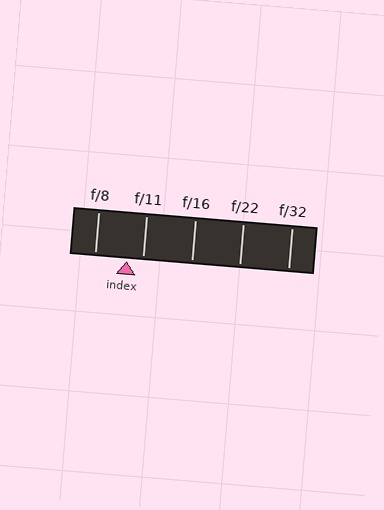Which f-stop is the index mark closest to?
The index mark is closest to f/11.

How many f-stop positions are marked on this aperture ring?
There are 5 f-stop positions marked.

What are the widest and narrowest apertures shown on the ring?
The widest aperture shown is f/8 and the narrowest is f/32.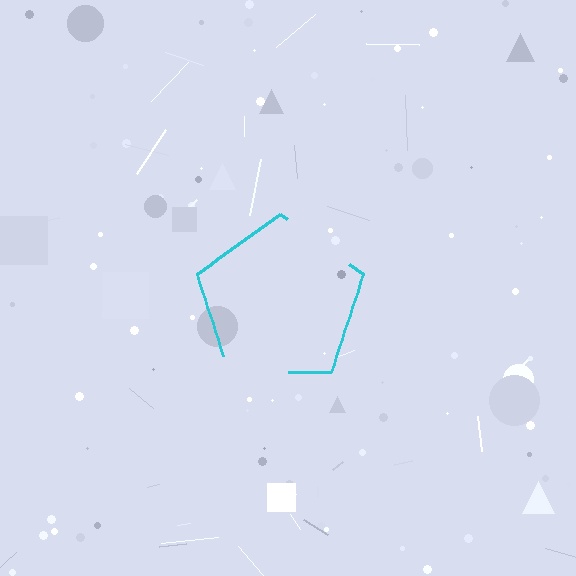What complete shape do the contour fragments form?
The contour fragments form a pentagon.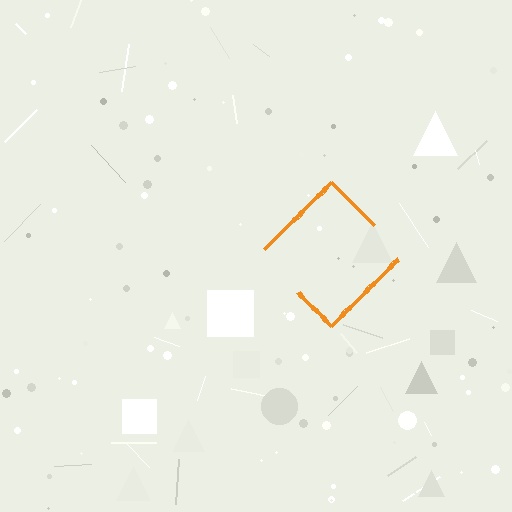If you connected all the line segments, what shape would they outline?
They would outline a diamond.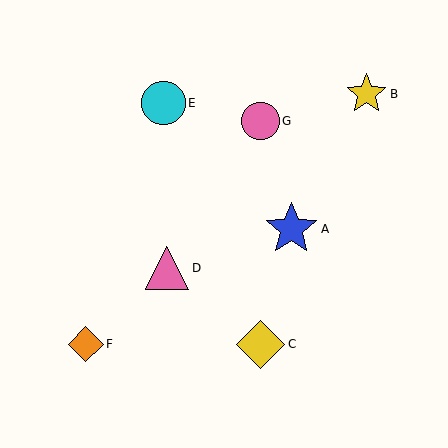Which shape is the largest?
The blue star (labeled A) is the largest.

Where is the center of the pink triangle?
The center of the pink triangle is at (167, 268).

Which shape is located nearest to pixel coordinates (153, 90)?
The cyan circle (labeled E) at (163, 103) is nearest to that location.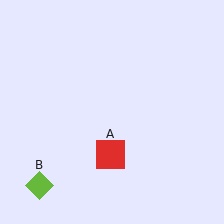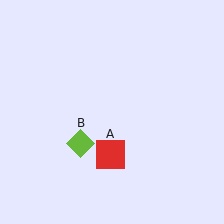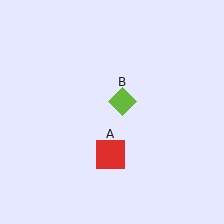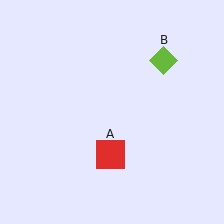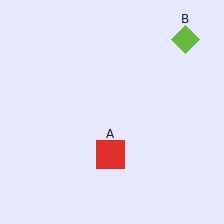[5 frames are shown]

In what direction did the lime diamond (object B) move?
The lime diamond (object B) moved up and to the right.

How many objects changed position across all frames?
1 object changed position: lime diamond (object B).